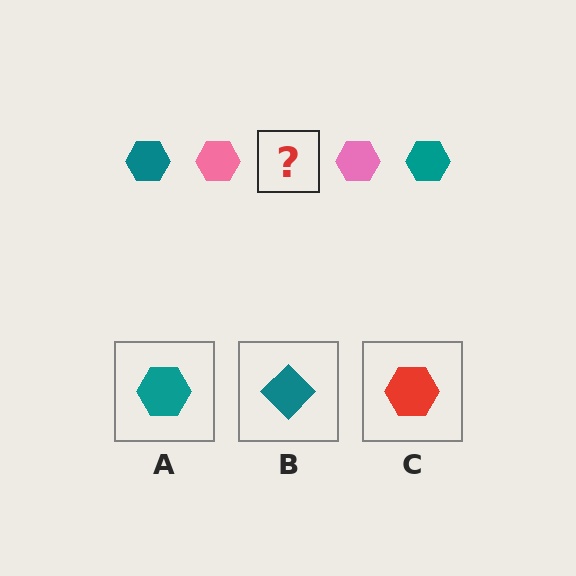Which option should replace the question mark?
Option A.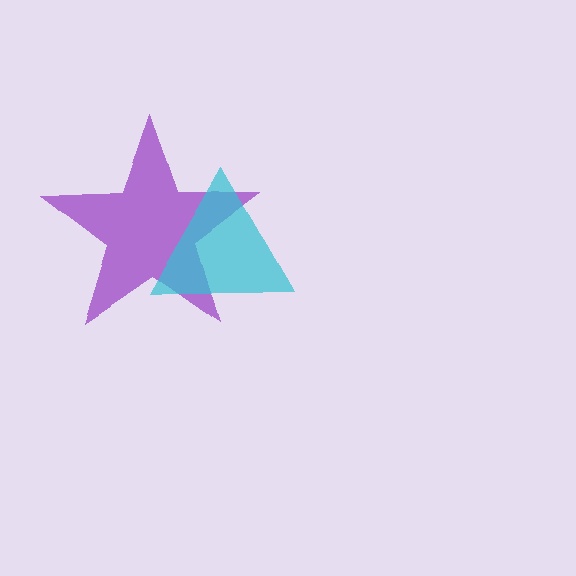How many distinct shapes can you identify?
There are 2 distinct shapes: a purple star, a cyan triangle.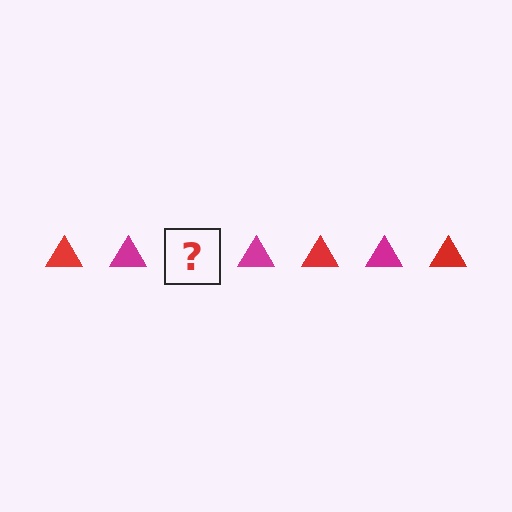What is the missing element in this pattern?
The missing element is a red triangle.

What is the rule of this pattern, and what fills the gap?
The rule is that the pattern cycles through red, magenta triangles. The gap should be filled with a red triangle.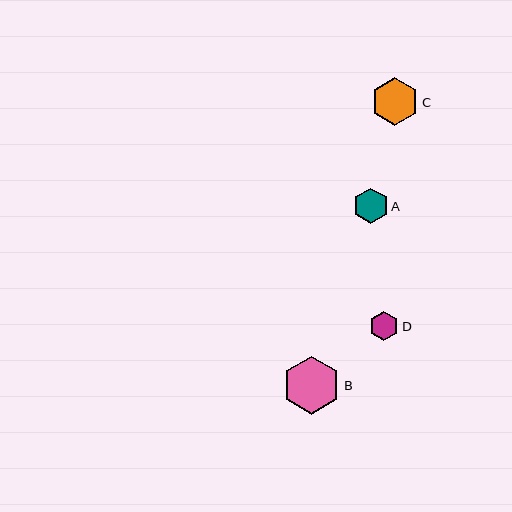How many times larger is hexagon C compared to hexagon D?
Hexagon C is approximately 1.6 times the size of hexagon D.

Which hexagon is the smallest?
Hexagon D is the smallest with a size of approximately 30 pixels.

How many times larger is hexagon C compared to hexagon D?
Hexagon C is approximately 1.6 times the size of hexagon D.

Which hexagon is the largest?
Hexagon B is the largest with a size of approximately 58 pixels.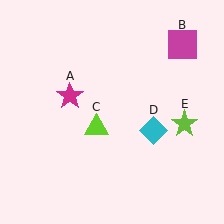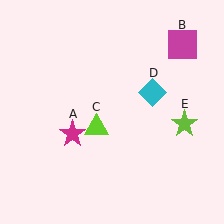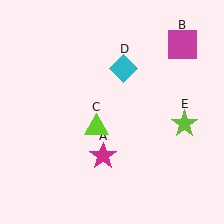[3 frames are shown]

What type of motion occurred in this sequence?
The magenta star (object A), cyan diamond (object D) rotated counterclockwise around the center of the scene.